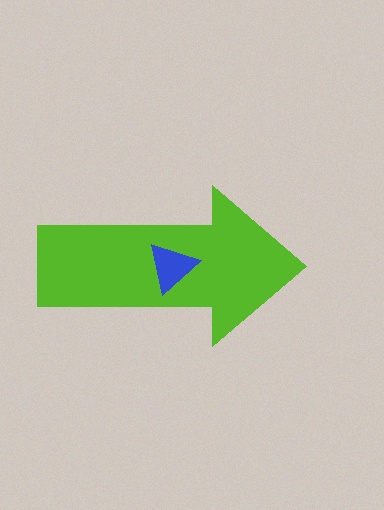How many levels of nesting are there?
2.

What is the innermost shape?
The blue triangle.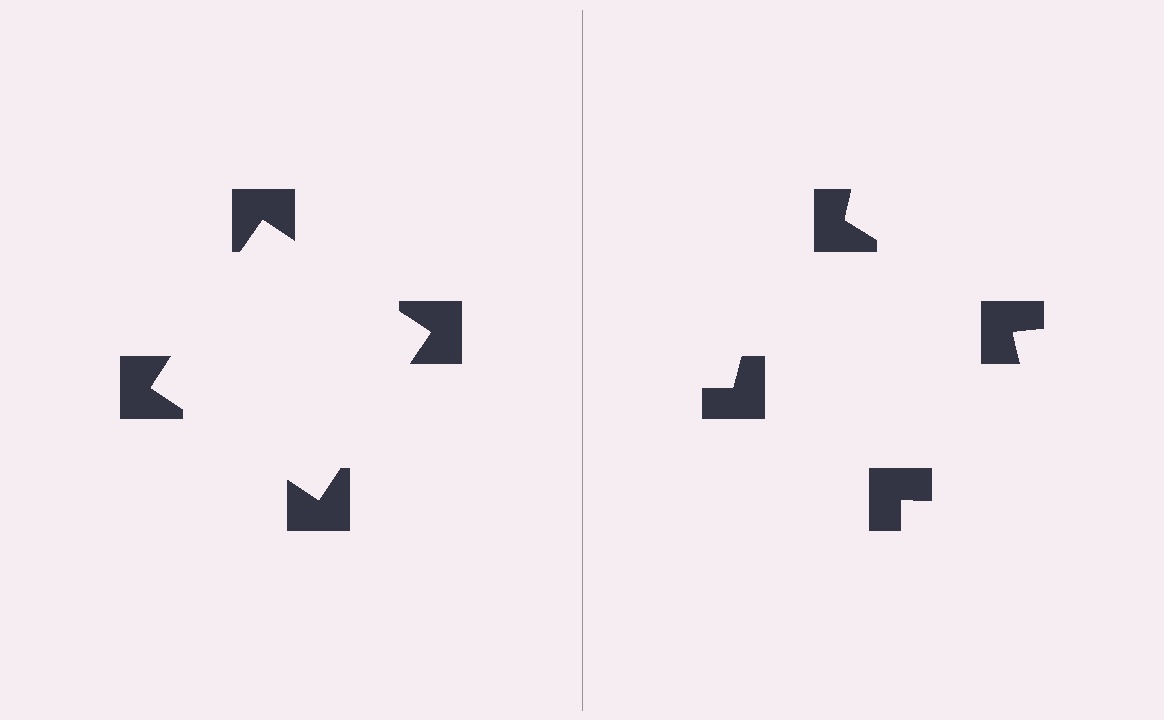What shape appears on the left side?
An illusory square.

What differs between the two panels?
The notched squares are positioned identically on both sides; only the wedge orientations differ. On the left they align to a square; on the right they are misaligned.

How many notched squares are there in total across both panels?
8 — 4 on each side.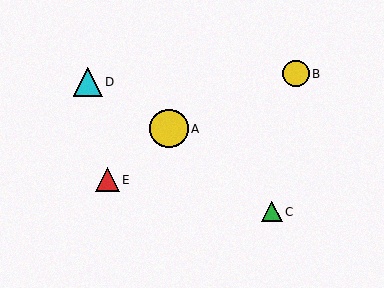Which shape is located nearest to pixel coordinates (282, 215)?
The green triangle (labeled C) at (272, 212) is nearest to that location.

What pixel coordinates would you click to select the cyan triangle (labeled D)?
Click at (88, 82) to select the cyan triangle D.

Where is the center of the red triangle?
The center of the red triangle is at (107, 180).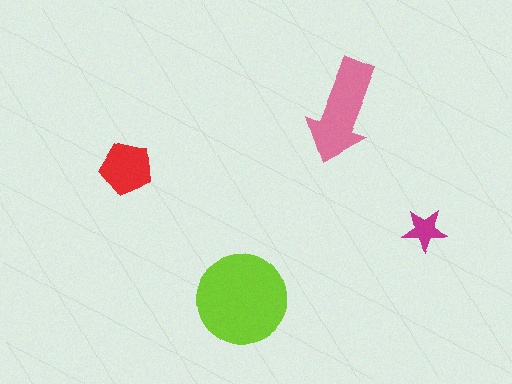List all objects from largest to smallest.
The lime circle, the pink arrow, the red pentagon, the magenta star.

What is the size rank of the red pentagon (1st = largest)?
3rd.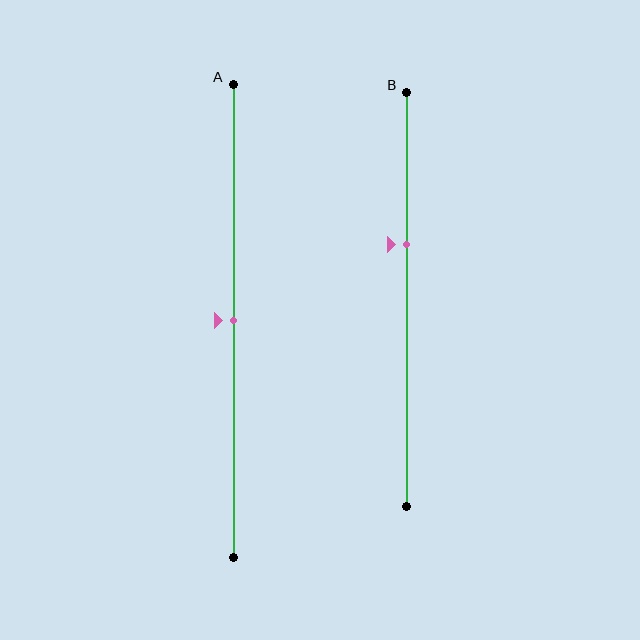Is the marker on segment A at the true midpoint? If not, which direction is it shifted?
Yes, the marker on segment A is at the true midpoint.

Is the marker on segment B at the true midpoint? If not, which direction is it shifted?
No, the marker on segment B is shifted upward by about 13% of the segment length.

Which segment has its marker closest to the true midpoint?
Segment A has its marker closest to the true midpoint.